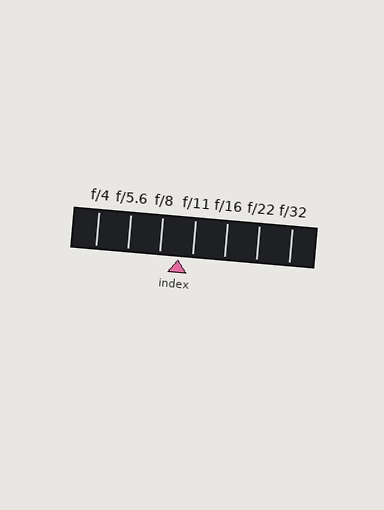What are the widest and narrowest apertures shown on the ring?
The widest aperture shown is f/4 and the narrowest is f/32.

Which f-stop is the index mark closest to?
The index mark is closest to f/11.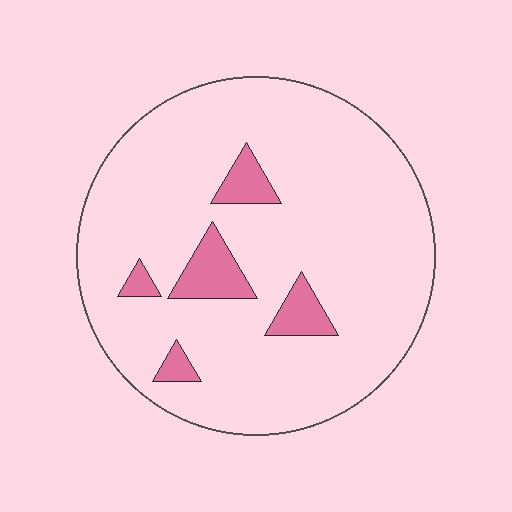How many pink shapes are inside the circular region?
5.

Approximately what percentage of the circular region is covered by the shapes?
Approximately 10%.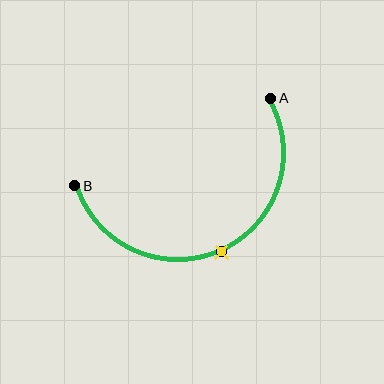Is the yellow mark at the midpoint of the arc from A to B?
Yes. The yellow mark lies on the arc at equal arc-length from both A and B — it is the arc midpoint.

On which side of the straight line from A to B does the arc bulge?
The arc bulges below the straight line connecting A and B.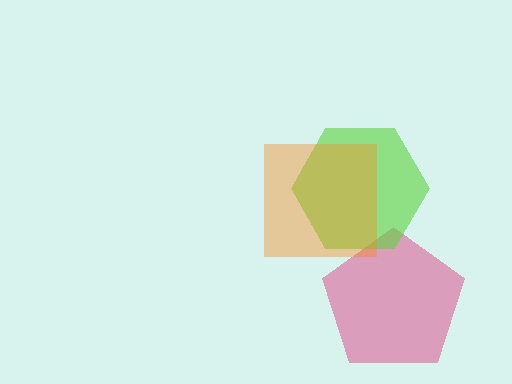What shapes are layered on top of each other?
The layered shapes are: a pink pentagon, a lime hexagon, an orange square.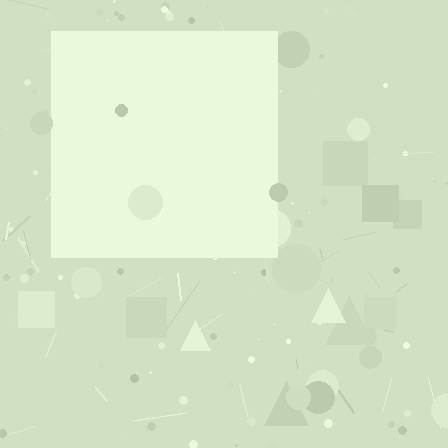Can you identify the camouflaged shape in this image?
The camouflaged shape is a square.